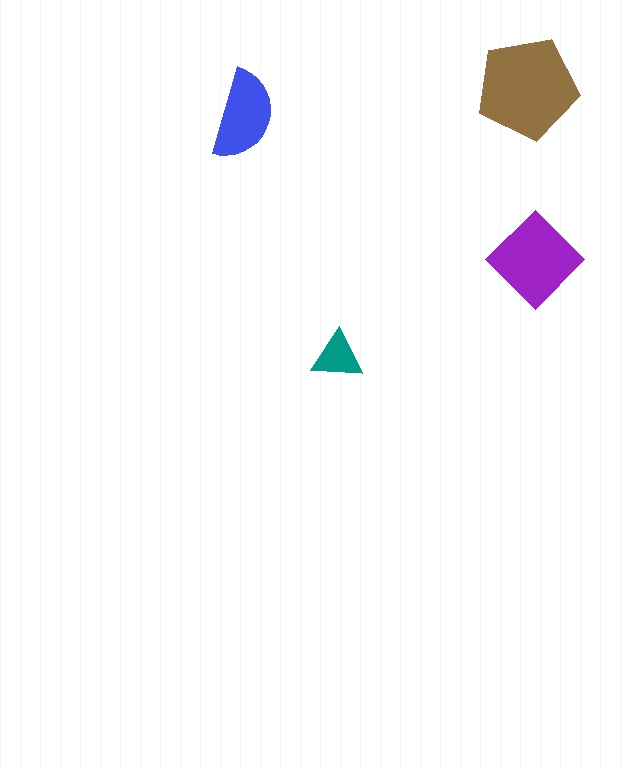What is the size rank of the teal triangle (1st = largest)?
4th.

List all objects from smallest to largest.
The teal triangle, the blue semicircle, the purple diamond, the brown pentagon.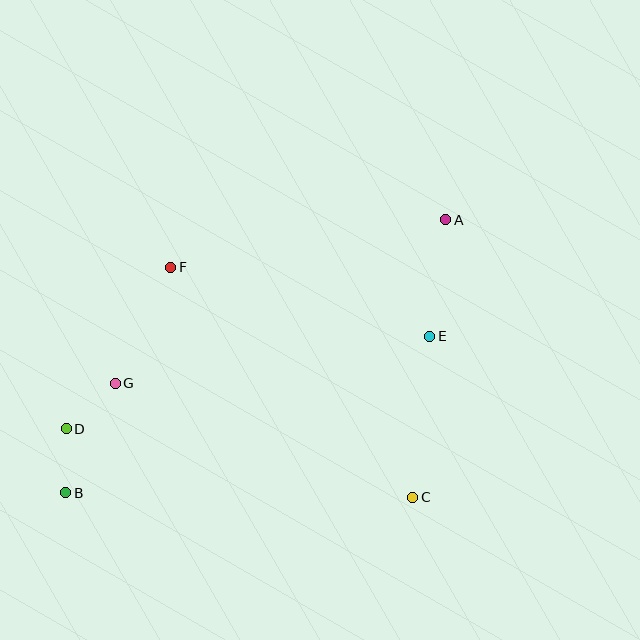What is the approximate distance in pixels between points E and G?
The distance between E and G is approximately 318 pixels.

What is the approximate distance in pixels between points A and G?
The distance between A and G is approximately 369 pixels.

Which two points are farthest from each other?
Points A and B are farthest from each other.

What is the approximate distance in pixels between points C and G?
The distance between C and G is approximately 319 pixels.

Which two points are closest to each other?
Points B and D are closest to each other.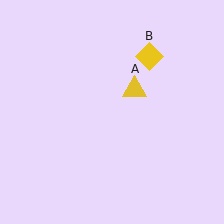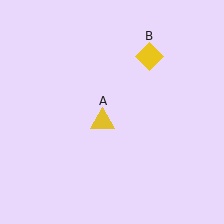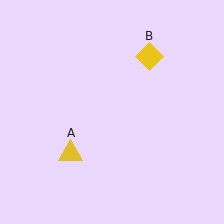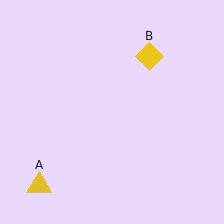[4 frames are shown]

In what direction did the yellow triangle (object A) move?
The yellow triangle (object A) moved down and to the left.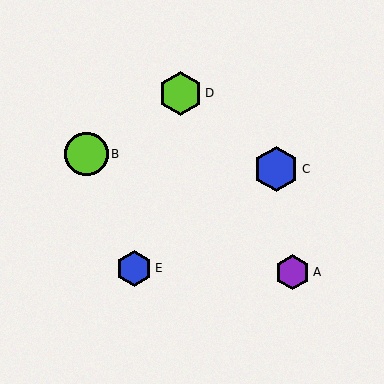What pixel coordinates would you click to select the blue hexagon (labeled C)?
Click at (276, 169) to select the blue hexagon C.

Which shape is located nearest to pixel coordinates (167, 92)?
The lime hexagon (labeled D) at (180, 93) is nearest to that location.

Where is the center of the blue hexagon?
The center of the blue hexagon is at (134, 268).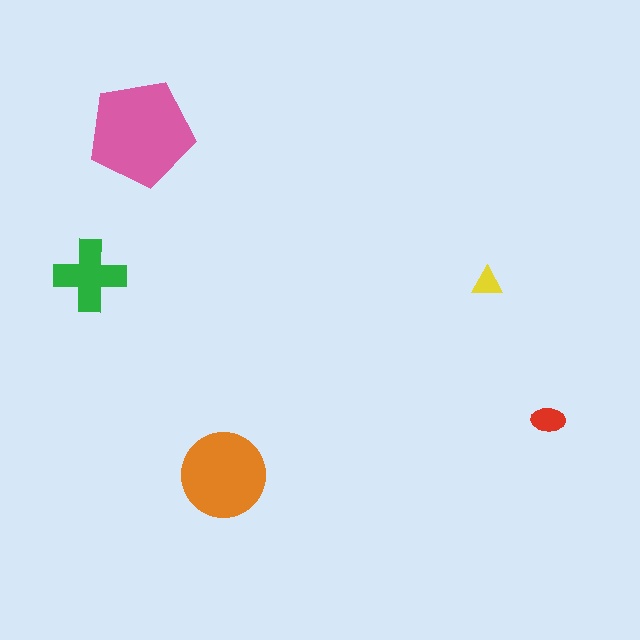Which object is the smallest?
The yellow triangle.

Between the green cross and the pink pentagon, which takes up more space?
The pink pentagon.